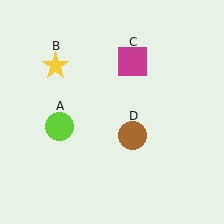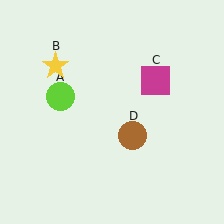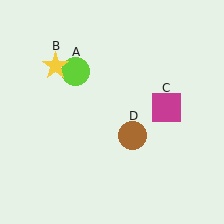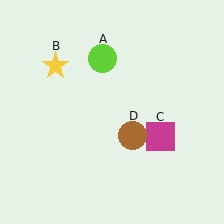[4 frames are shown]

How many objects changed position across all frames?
2 objects changed position: lime circle (object A), magenta square (object C).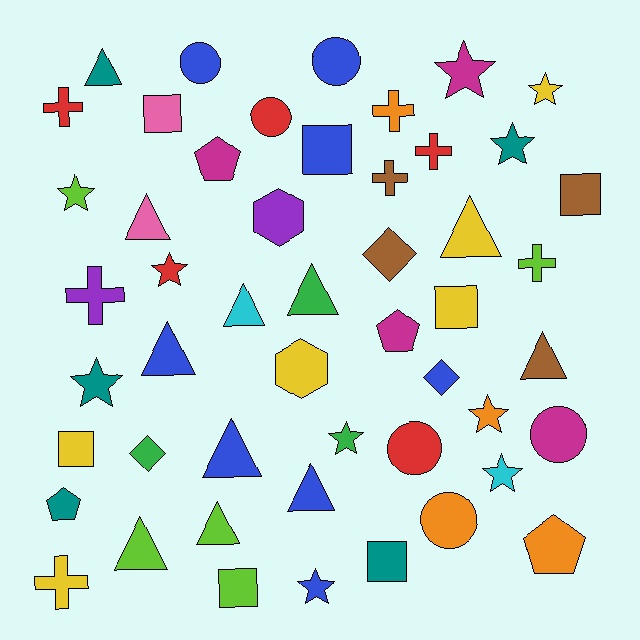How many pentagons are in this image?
There are 4 pentagons.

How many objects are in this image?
There are 50 objects.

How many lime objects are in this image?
There are 5 lime objects.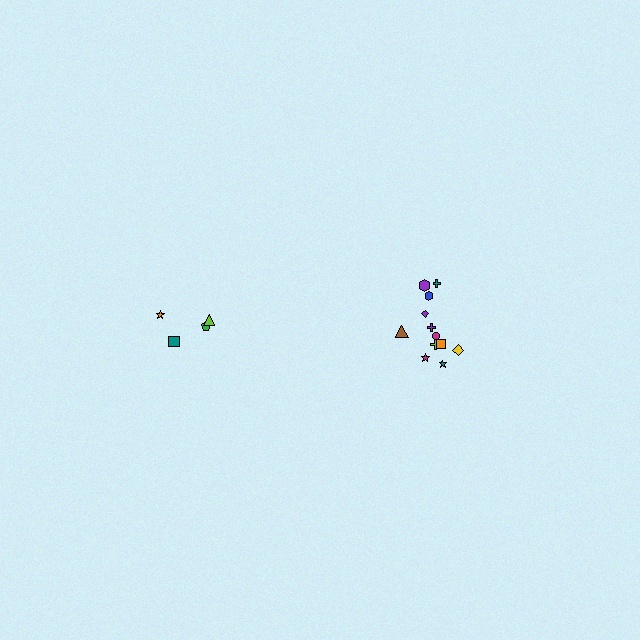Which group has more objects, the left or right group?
The right group.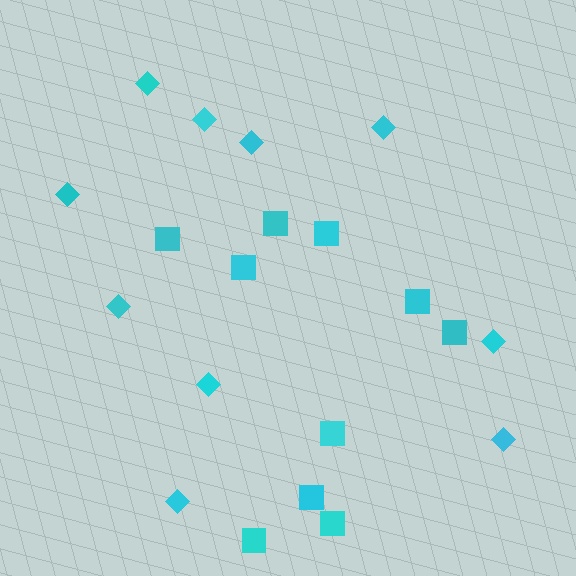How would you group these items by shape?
There are 2 groups: one group of diamonds (10) and one group of squares (10).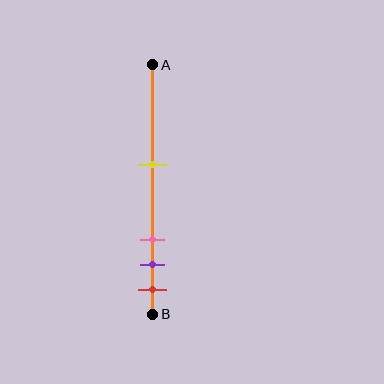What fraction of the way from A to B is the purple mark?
The purple mark is approximately 80% (0.8) of the way from A to B.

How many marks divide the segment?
There are 4 marks dividing the segment.